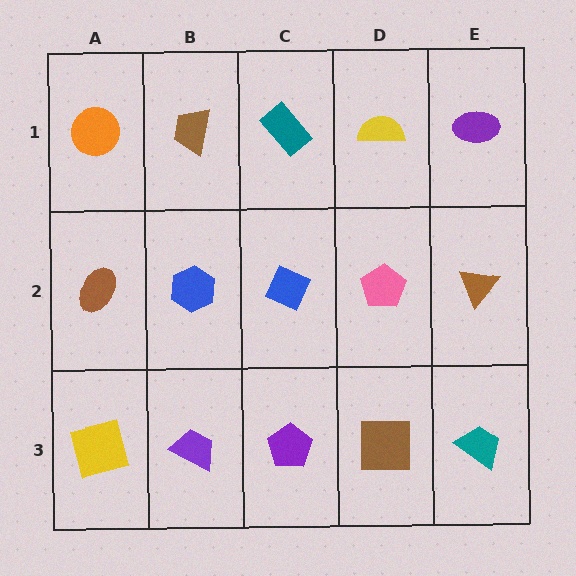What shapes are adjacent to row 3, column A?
A brown ellipse (row 2, column A), a purple trapezoid (row 3, column B).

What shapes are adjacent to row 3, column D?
A pink pentagon (row 2, column D), a purple pentagon (row 3, column C), a teal trapezoid (row 3, column E).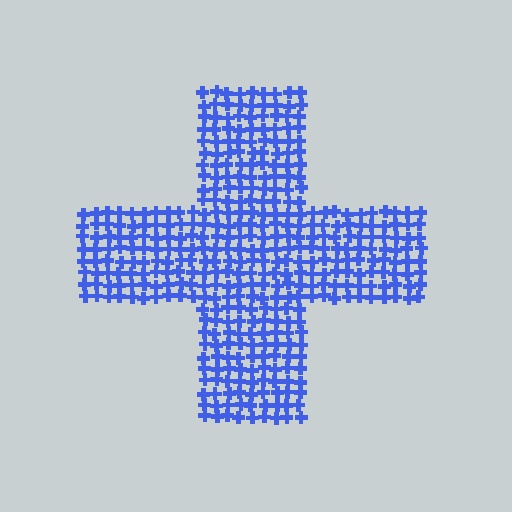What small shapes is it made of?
It is made of small crosses.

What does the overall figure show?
The overall figure shows a cross.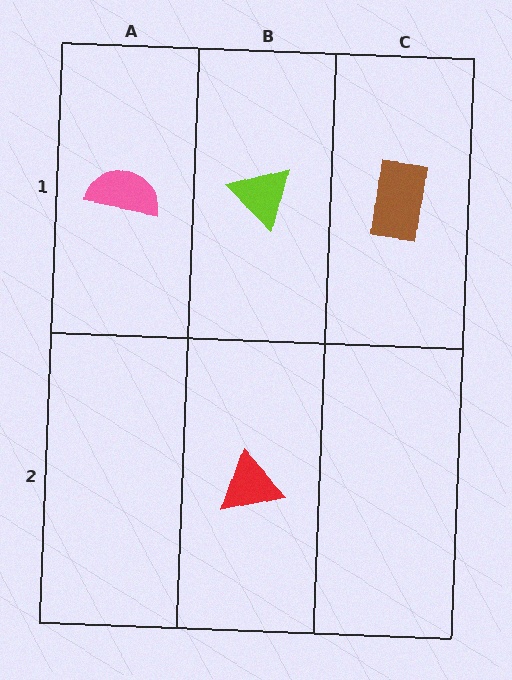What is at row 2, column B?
A red triangle.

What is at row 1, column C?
A brown rectangle.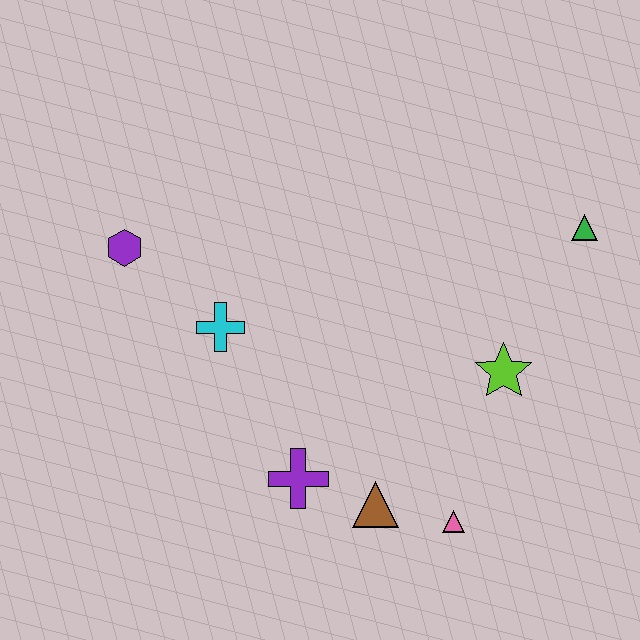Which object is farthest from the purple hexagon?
The green triangle is farthest from the purple hexagon.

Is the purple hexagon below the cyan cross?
No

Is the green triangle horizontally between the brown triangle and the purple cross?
No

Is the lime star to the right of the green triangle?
No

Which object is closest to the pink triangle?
The brown triangle is closest to the pink triangle.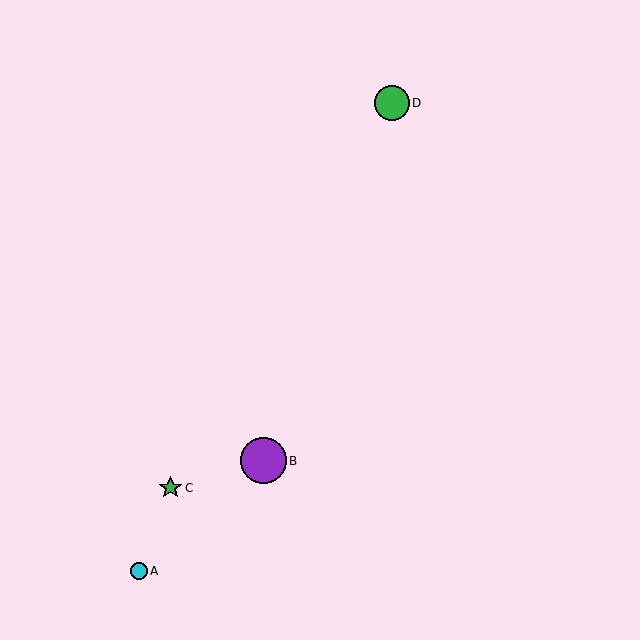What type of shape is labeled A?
Shape A is a cyan circle.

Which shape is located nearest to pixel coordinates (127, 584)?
The cyan circle (labeled A) at (139, 571) is nearest to that location.